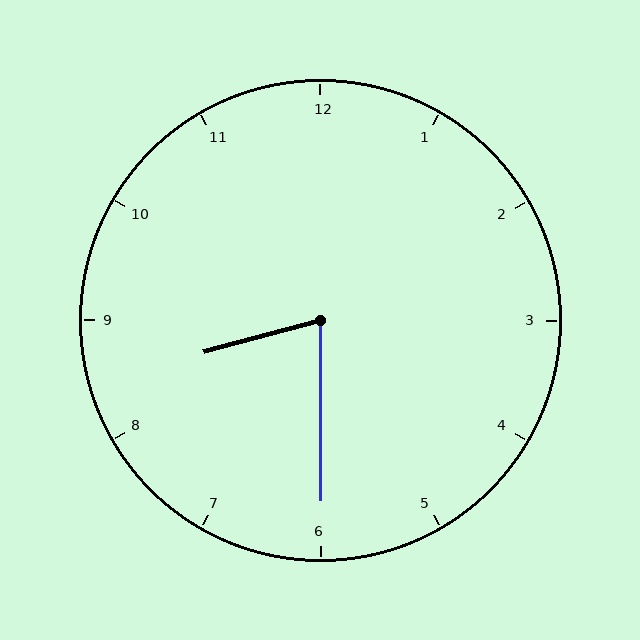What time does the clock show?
8:30.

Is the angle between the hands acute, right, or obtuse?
It is acute.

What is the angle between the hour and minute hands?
Approximately 75 degrees.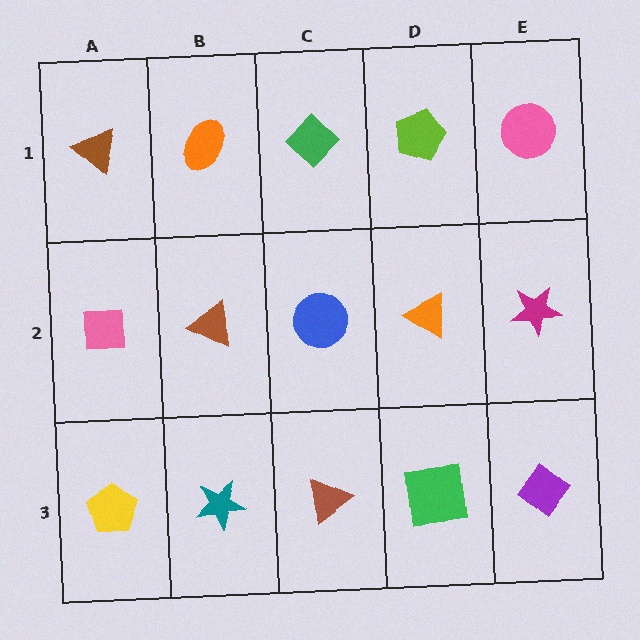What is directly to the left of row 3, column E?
A green square.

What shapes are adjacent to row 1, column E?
A magenta star (row 2, column E), a lime pentagon (row 1, column D).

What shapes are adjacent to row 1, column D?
An orange triangle (row 2, column D), a green diamond (row 1, column C), a pink circle (row 1, column E).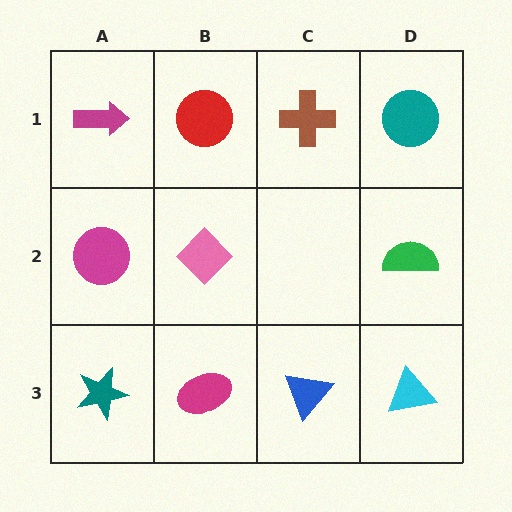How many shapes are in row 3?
4 shapes.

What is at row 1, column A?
A magenta arrow.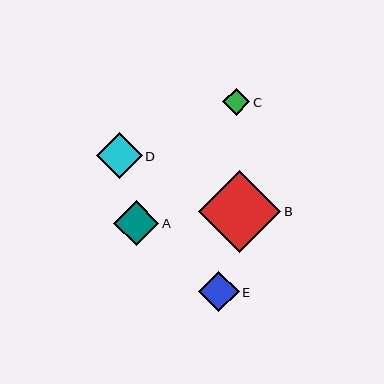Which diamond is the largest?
Diamond B is the largest with a size of approximately 82 pixels.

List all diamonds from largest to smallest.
From largest to smallest: B, D, A, E, C.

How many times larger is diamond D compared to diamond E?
Diamond D is approximately 1.1 times the size of diamond E.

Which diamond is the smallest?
Diamond C is the smallest with a size of approximately 27 pixels.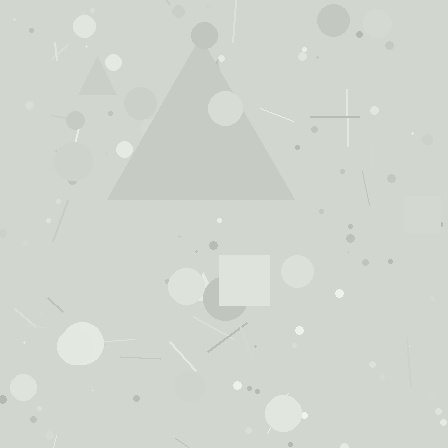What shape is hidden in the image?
A triangle is hidden in the image.